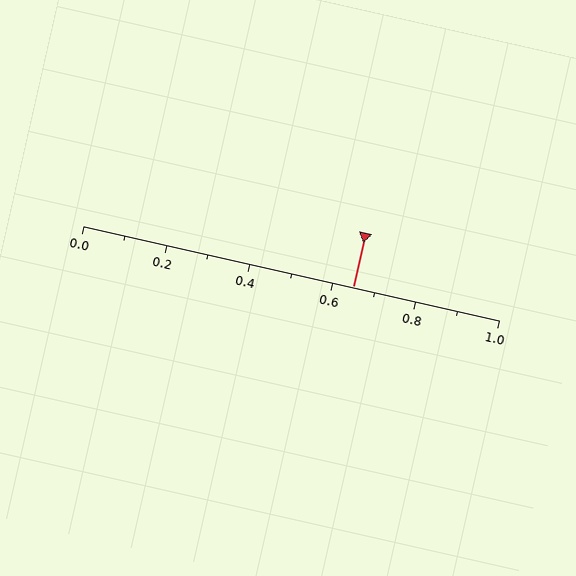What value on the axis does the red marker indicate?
The marker indicates approximately 0.65.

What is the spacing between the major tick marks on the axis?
The major ticks are spaced 0.2 apart.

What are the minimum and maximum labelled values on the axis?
The axis runs from 0.0 to 1.0.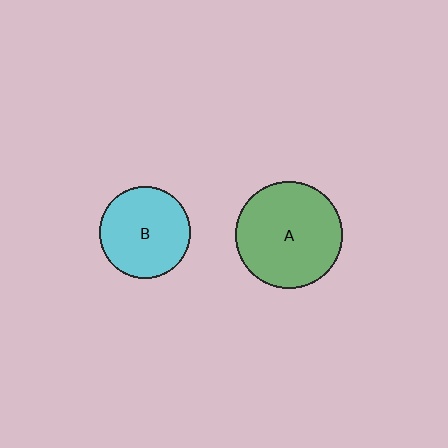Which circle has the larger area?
Circle A (green).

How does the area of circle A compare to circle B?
Approximately 1.4 times.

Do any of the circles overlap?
No, none of the circles overlap.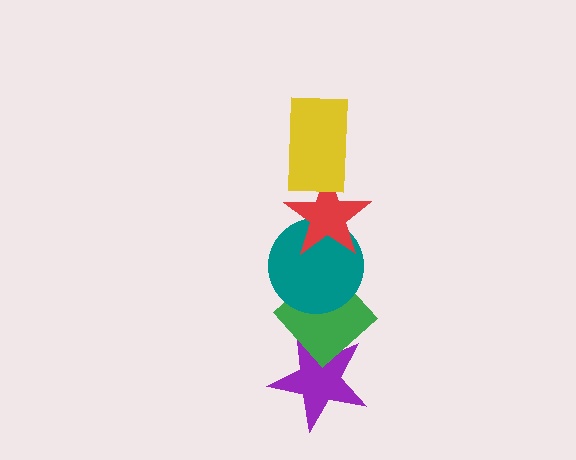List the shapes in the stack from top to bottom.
From top to bottom: the yellow rectangle, the red star, the teal circle, the green diamond, the purple star.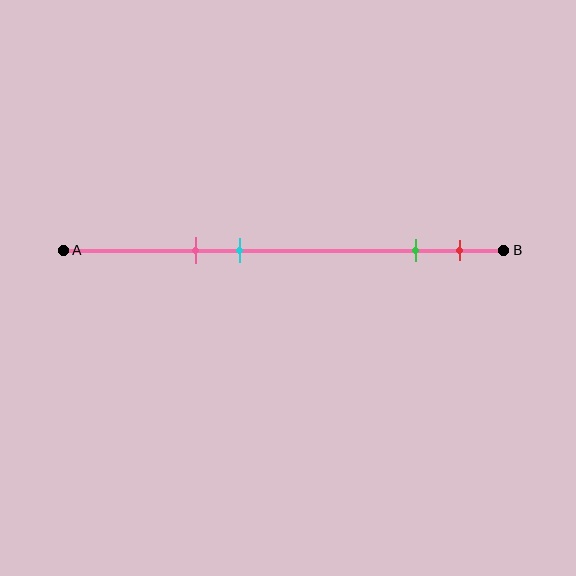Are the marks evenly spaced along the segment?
No, the marks are not evenly spaced.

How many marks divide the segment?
There are 4 marks dividing the segment.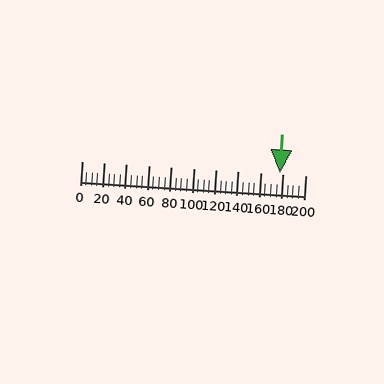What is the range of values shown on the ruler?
The ruler shows values from 0 to 200.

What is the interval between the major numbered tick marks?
The major tick marks are spaced 20 units apart.